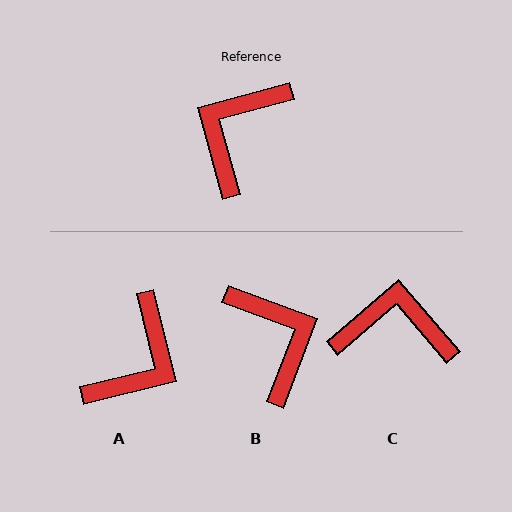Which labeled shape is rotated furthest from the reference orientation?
A, about 178 degrees away.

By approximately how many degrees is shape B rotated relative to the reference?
Approximately 126 degrees clockwise.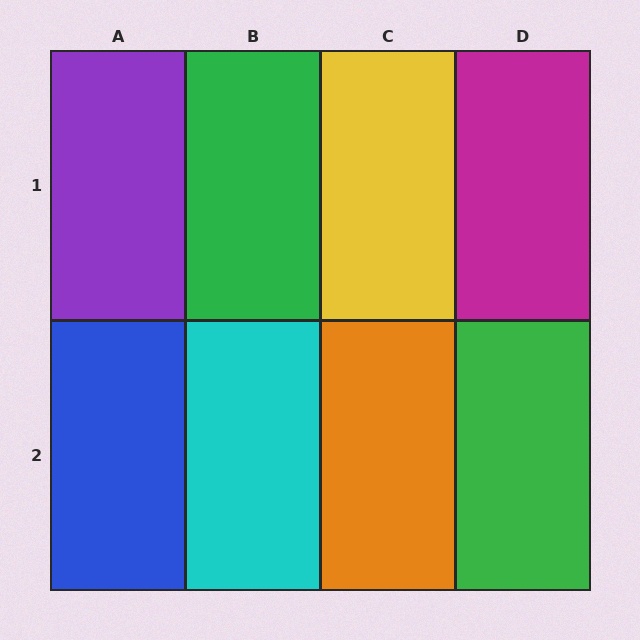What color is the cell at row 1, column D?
Magenta.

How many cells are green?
2 cells are green.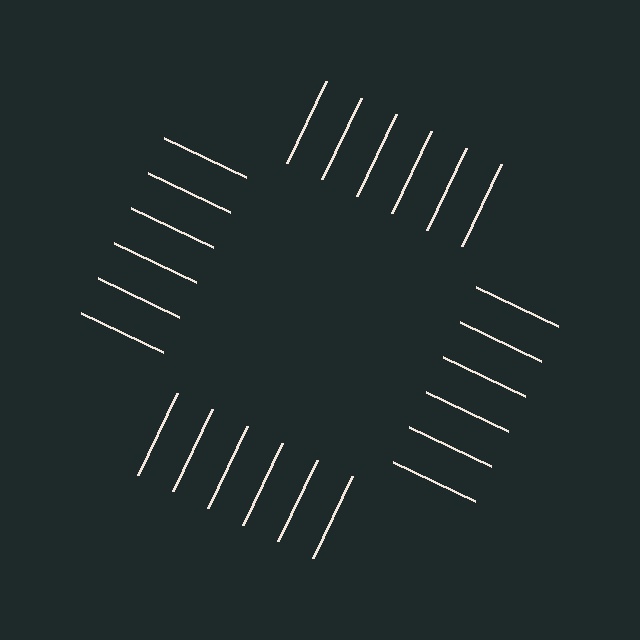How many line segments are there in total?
24 — 6 along each of the 4 edges.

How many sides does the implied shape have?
4 sides — the line-ends trace a square.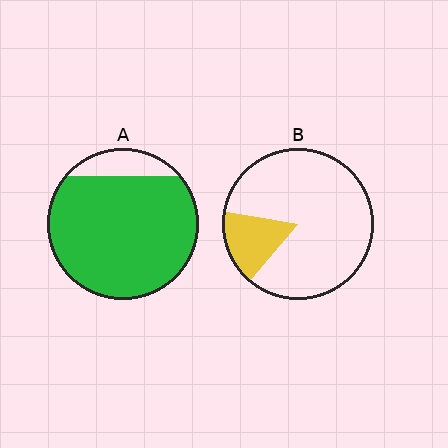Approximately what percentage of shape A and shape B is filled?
A is approximately 85% and B is approximately 15%.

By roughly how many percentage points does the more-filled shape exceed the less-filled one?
By roughly 70 percentage points (A over B).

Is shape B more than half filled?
No.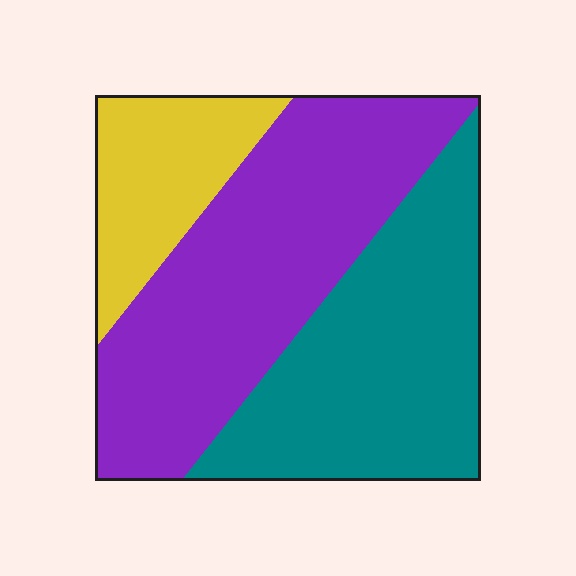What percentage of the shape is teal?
Teal covers 38% of the shape.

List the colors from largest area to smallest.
From largest to smallest: purple, teal, yellow.